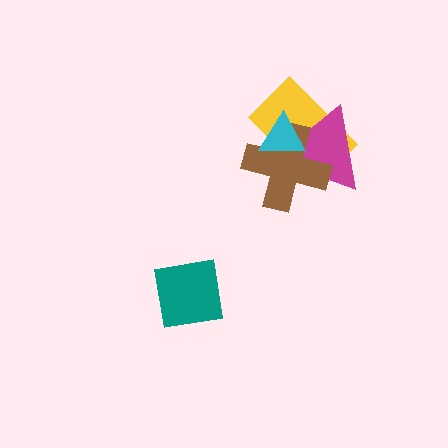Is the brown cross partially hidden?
Yes, it is partially covered by another shape.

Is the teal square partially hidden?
No, no other shape covers it.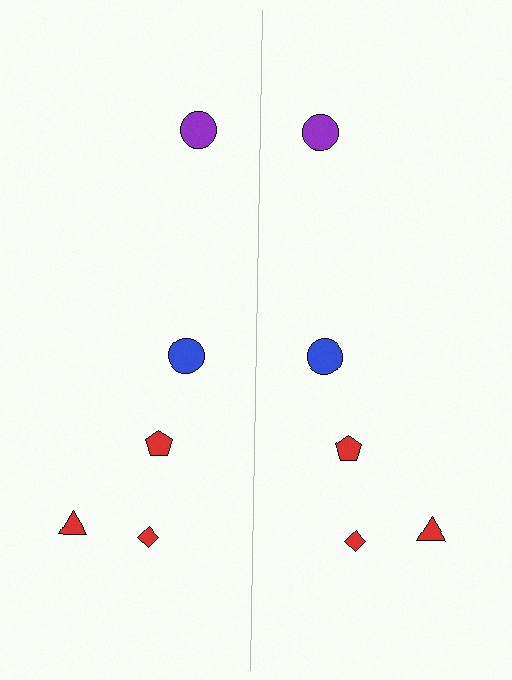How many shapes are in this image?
There are 10 shapes in this image.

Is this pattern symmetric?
Yes, this pattern has bilateral (reflection) symmetry.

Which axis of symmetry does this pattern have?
The pattern has a vertical axis of symmetry running through the center of the image.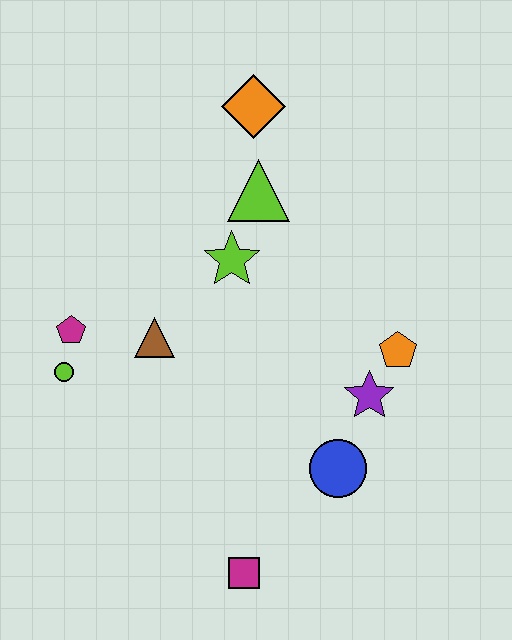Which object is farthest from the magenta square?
The orange diamond is farthest from the magenta square.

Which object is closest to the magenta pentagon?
The lime circle is closest to the magenta pentagon.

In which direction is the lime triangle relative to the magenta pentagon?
The lime triangle is to the right of the magenta pentagon.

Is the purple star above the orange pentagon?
No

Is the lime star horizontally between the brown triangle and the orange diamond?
Yes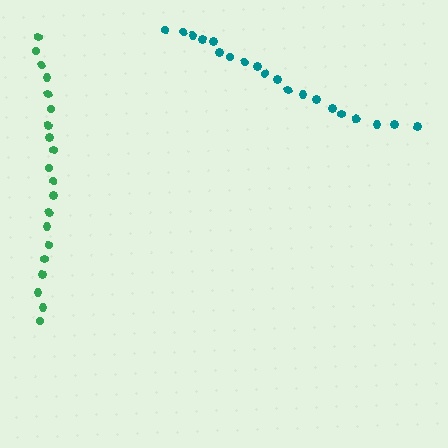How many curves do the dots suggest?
There are 2 distinct paths.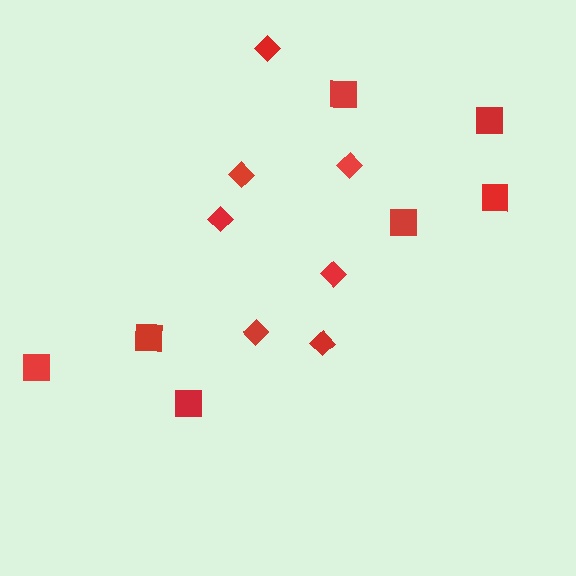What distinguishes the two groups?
There are 2 groups: one group of diamonds (7) and one group of squares (7).